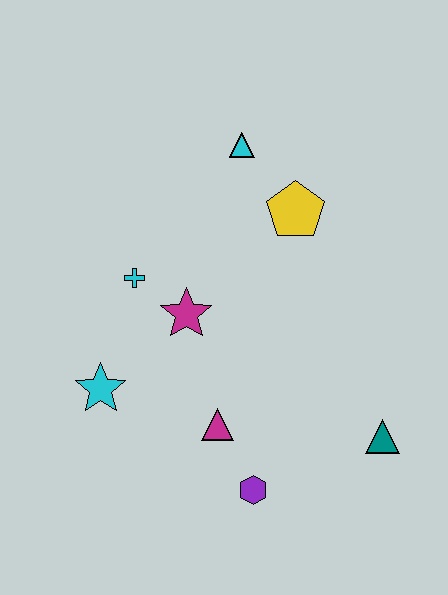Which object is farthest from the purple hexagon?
The cyan triangle is farthest from the purple hexagon.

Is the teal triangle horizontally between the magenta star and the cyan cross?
No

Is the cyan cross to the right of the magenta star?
No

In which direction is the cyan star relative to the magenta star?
The cyan star is to the left of the magenta star.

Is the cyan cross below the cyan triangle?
Yes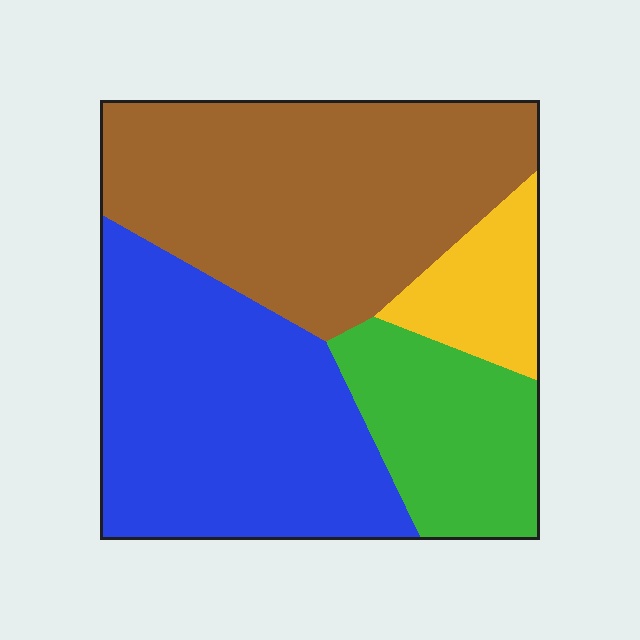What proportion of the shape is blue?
Blue covers 36% of the shape.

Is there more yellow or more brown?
Brown.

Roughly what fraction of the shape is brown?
Brown covers roughly 40% of the shape.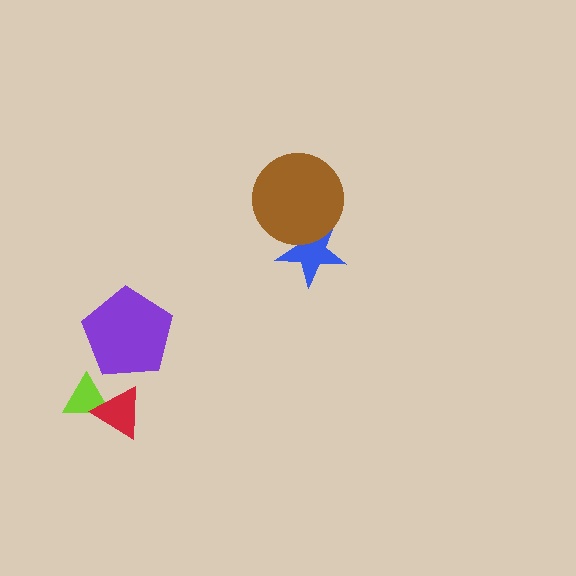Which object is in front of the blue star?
The brown circle is in front of the blue star.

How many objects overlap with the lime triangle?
1 object overlaps with the lime triangle.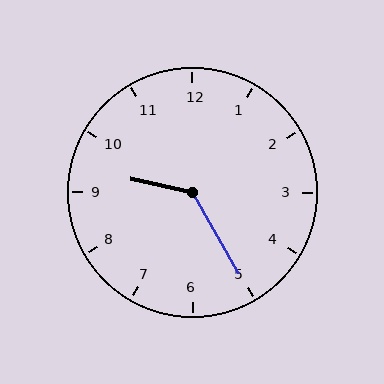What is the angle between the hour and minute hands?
Approximately 132 degrees.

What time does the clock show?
9:25.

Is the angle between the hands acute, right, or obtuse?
It is obtuse.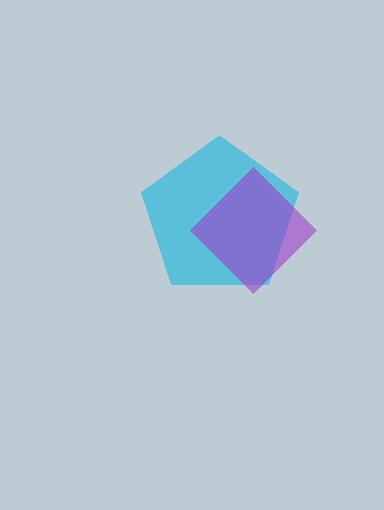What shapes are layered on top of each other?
The layered shapes are: a cyan pentagon, a purple diamond.